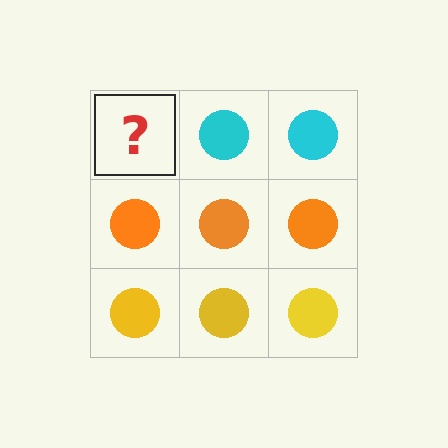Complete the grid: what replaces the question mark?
The question mark should be replaced with a cyan circle.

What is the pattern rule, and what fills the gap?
The rule is that each row has a consistent color. The gap should be filled with a cyan circle.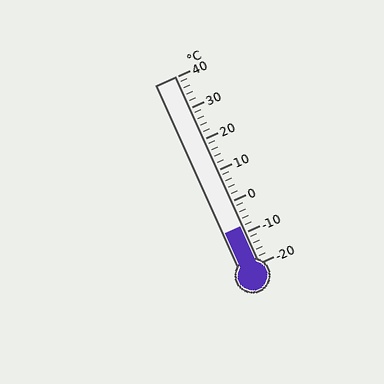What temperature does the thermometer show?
The thermometer shows approximately -8°C.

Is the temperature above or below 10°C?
The temperature is below 10°C.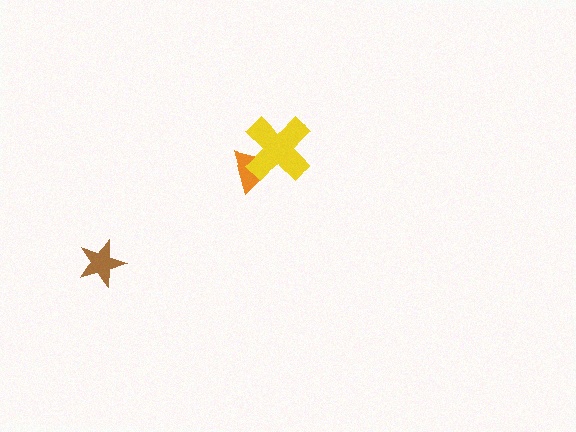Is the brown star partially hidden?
No, no other shape covers it.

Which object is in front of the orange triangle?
The yellow cross is in front of the orange triangle.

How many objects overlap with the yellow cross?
1 object overlaps with the yellow cross.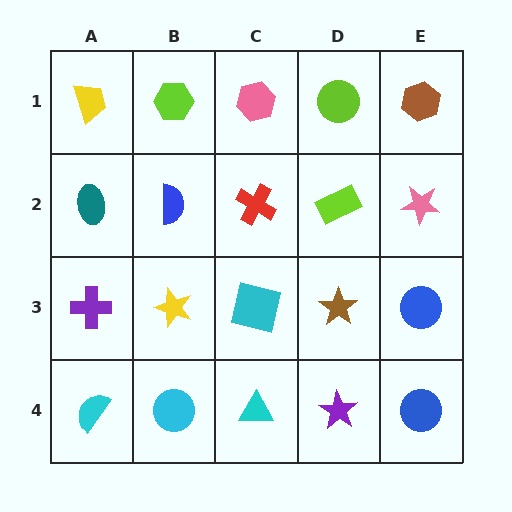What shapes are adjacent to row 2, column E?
A brown hexagon (row 1, column E), a blue circle (row 3, column E), a lime rectangle (row 2, column D).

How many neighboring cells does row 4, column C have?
3.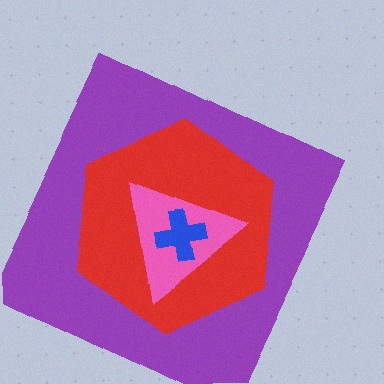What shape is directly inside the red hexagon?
The pink triangle.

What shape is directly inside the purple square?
The red hexagon.